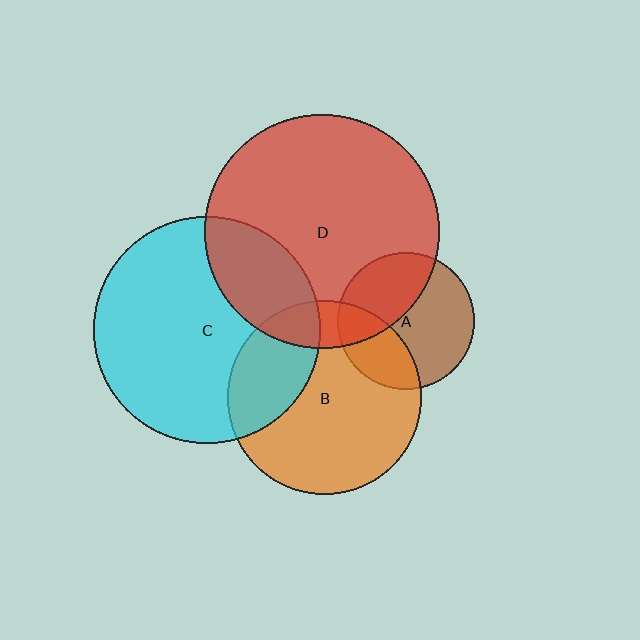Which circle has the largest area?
Circle D (red).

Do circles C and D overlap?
Yes.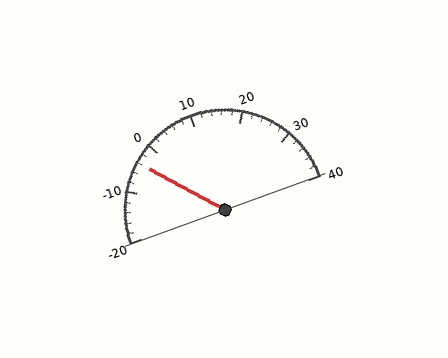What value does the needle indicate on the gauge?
The needle indicates approximately -4.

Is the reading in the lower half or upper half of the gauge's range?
The reading is in the lower half of the range (-20 to 40).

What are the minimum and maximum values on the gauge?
The gauge ranges from -20 to 40.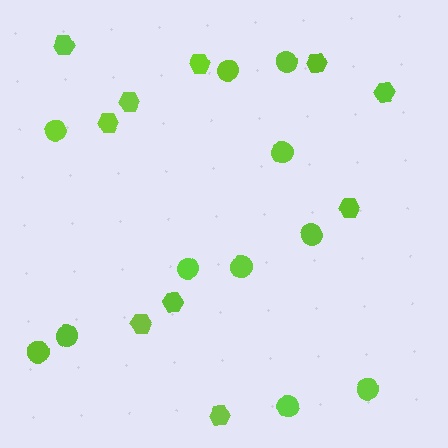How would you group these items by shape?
There are 2 groups: one group of circles (11) and one group of hexagons (10).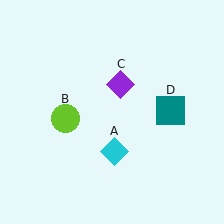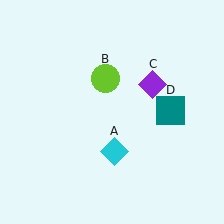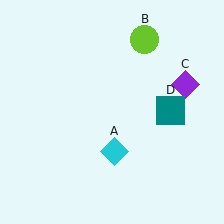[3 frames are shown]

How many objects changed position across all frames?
2 objects changed position: lime circle (object B), purple diamond (object C).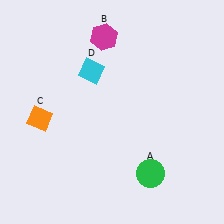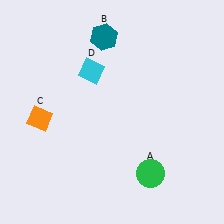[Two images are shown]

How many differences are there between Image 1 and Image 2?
There is 1 difference between the two images.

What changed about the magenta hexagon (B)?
In Image 1, B is magenta. In Image 2, it changed to teal.